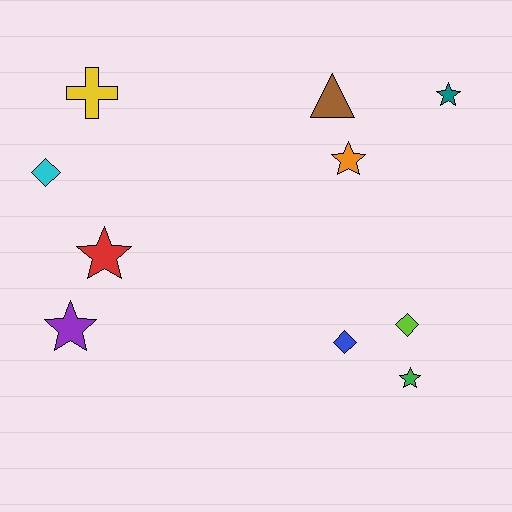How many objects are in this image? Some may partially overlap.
There are 10 objects.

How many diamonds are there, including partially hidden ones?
There are 3 diamonds.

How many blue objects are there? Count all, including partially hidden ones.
There is 1 blue object.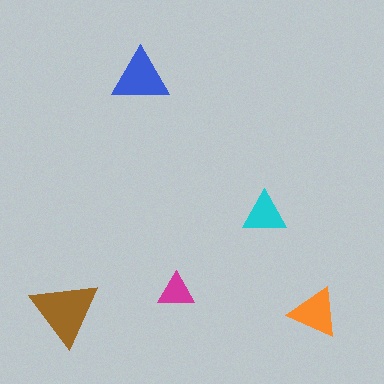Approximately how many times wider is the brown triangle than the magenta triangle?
About 2 times wider.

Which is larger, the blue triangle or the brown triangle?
The brown one.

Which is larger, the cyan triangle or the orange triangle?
The orange one.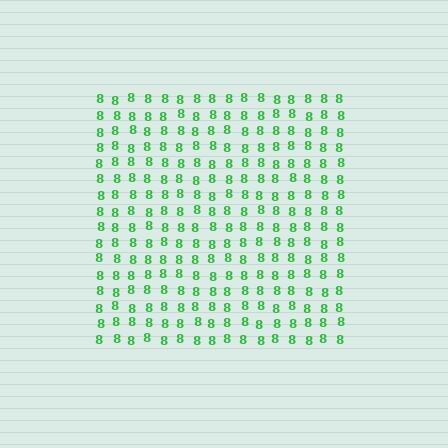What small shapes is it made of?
It is made of small digit 8's.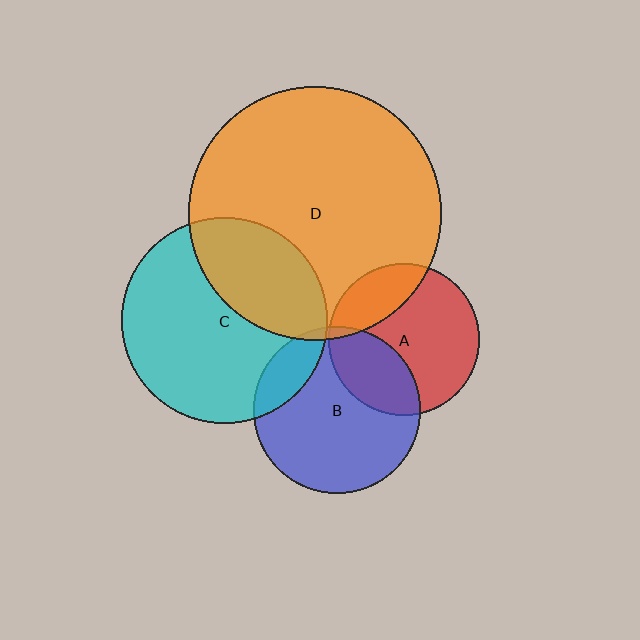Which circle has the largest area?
Circle D (orange).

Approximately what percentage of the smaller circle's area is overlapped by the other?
Approximately 15%.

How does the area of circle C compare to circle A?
Approximately 1.8 times.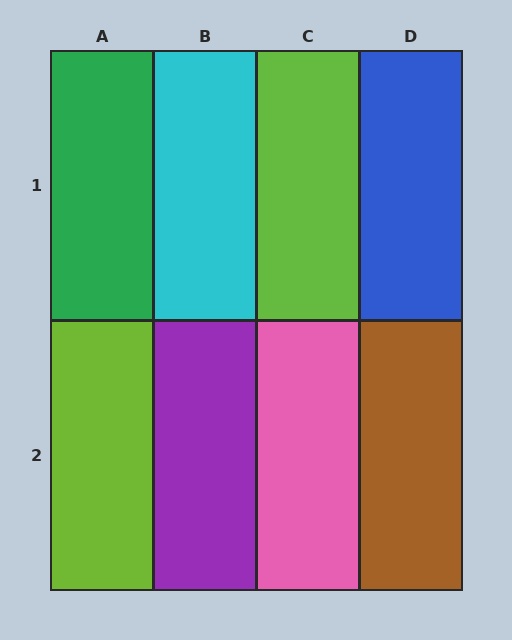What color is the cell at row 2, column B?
Purple.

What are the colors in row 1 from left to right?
Green, cyan, lime, blue.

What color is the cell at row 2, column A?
Lime.